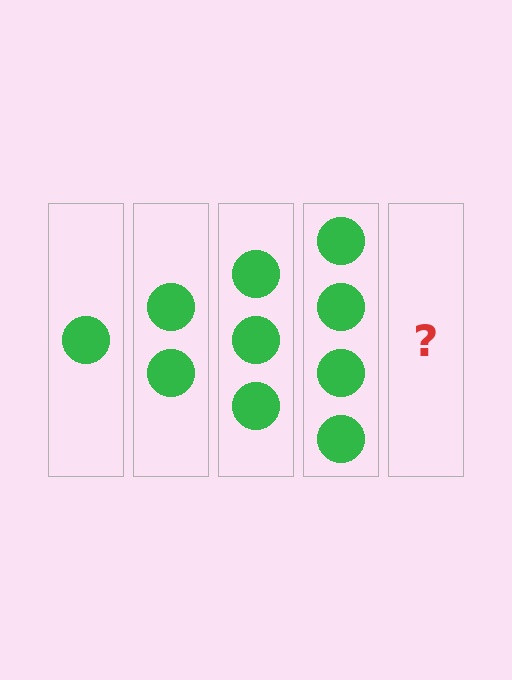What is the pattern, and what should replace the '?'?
The pattern is that each step adds one more circle. The '?' should be 5 circles.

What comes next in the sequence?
The next element should be 5 circles.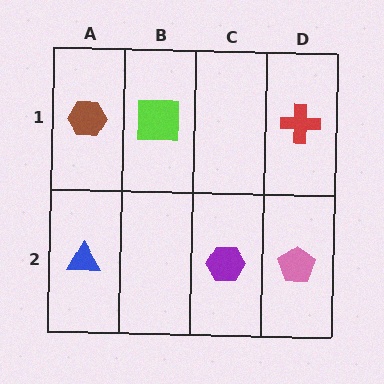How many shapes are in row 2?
3 shapes.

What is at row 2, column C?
A purple hexagon.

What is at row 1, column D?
A red cross.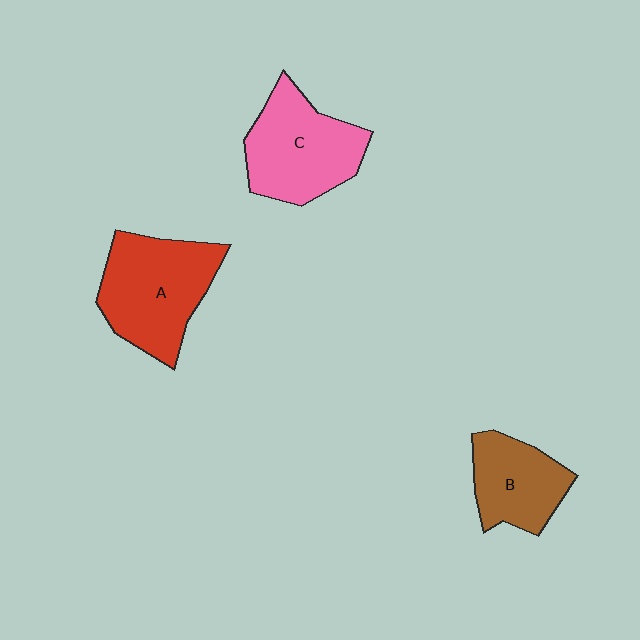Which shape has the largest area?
Shape A (red).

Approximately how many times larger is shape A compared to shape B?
Approximately 1.5 times.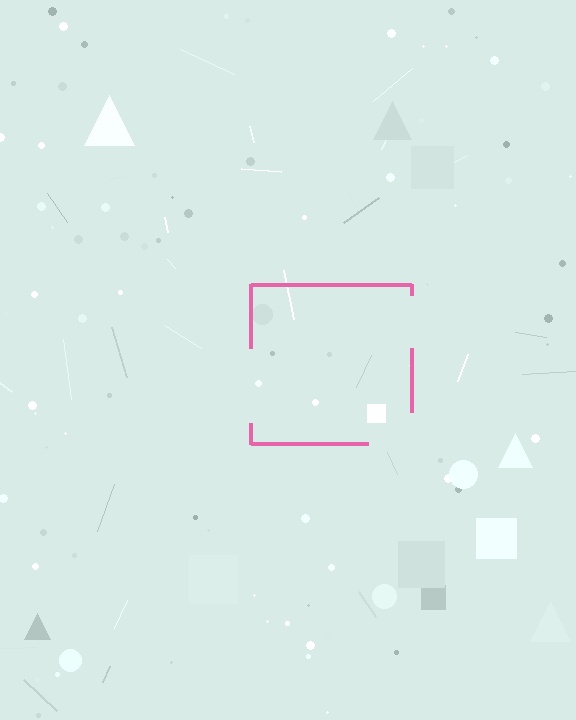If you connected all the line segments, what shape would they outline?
They would outline a square.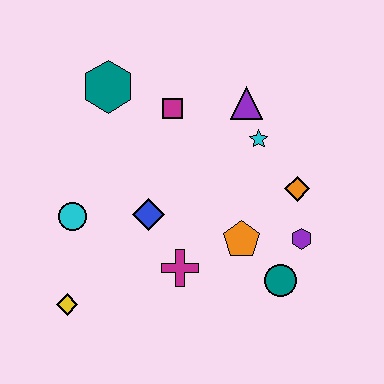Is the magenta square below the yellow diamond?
No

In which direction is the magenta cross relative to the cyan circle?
The magenta cross is to the right of the cyan circle.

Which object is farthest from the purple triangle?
The yellow diamond is farthest from the purple triangle.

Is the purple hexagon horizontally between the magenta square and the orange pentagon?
No